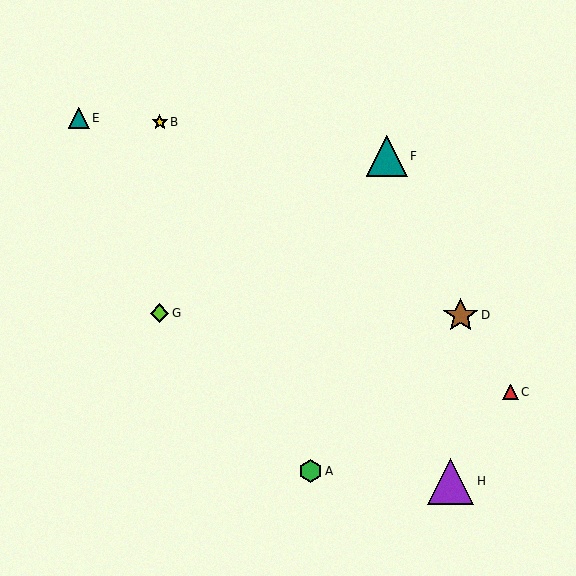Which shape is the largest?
The purple triangle (labeled H) is the largest.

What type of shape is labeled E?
Shape E is a teal triangle.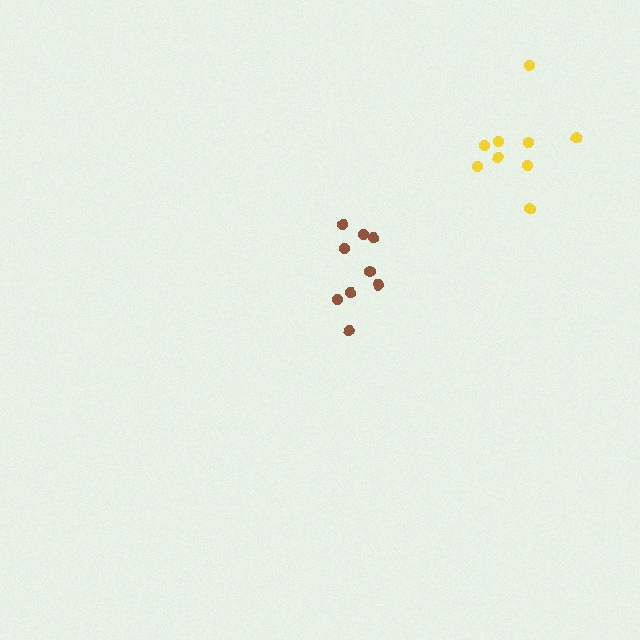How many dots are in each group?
Group 1: 9 dots, Group 2: 9 dots (18 total).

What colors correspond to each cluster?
The clusters are colored: yellow, brown.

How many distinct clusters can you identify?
There are 2 distinct clusters.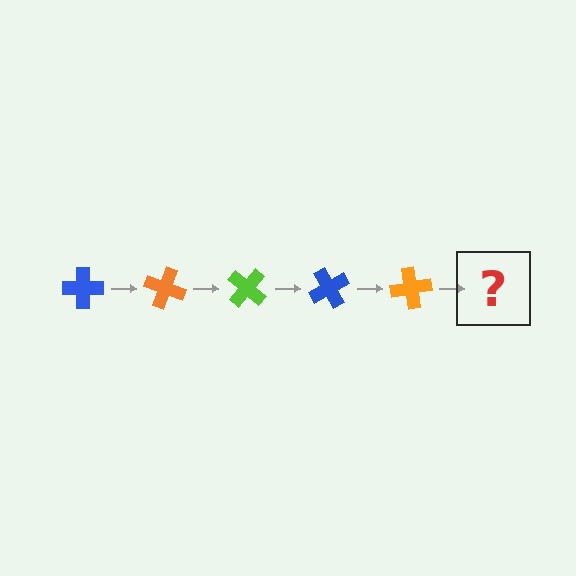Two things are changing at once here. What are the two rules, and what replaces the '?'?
The two rules are that it rotates 20 degrees each step and the color cycles through blue, orange, and lime. The '?' should be a lime cross, rotated 100 degrees from the start.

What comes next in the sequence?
The next element should be a lime cross, rotated 100 degrees from the start.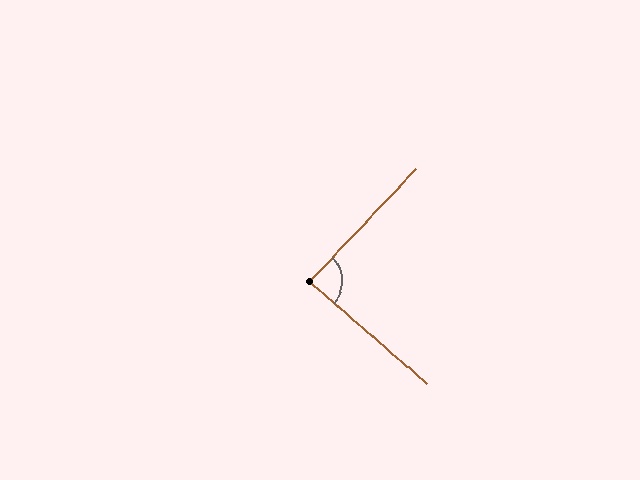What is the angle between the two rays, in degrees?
Approximately 87 degrees.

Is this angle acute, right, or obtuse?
It is approximately a right angle.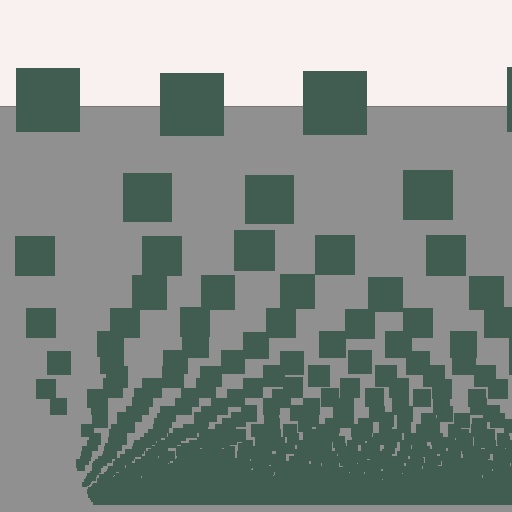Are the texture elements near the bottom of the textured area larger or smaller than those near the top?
Smaller. The gradient is inverted — elements near the bottom are smaller and denser.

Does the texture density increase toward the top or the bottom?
Density increases toward the bottom.